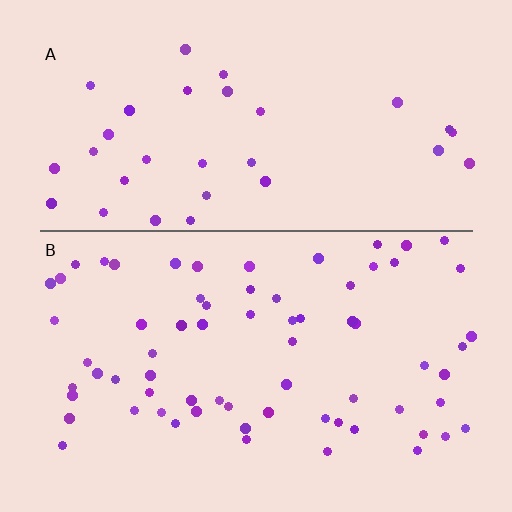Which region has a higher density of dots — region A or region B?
B (the bottom).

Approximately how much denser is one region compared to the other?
Approximately 2.1× — region B over region A.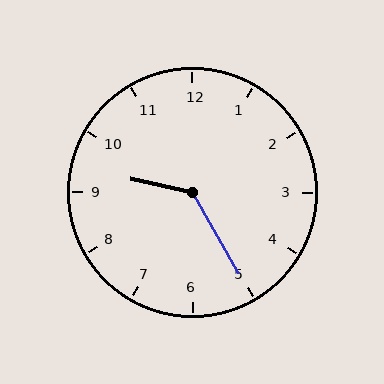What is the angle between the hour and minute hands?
Approximately 132 degrees.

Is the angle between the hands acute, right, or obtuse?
It is obtuse.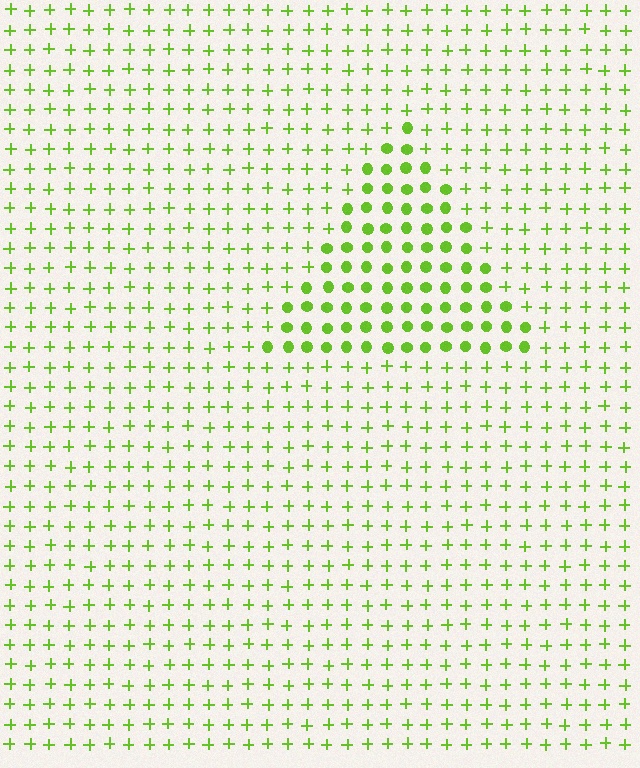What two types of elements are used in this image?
The image uses circles inside the triangle region and plus signs outside it.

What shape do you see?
I see a triangle.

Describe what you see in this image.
The image is filled with small lime elements arranged in a uniform grid. A triangle-shaped region contains circles, while the surrounding area contains plus signs. The boundary is defined purely by the change in element shape.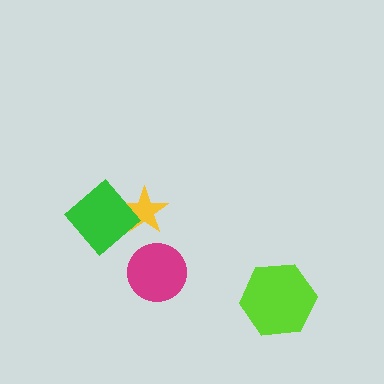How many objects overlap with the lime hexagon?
0 objects overlap with the lime hexagon.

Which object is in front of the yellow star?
The green diamond is in front of the yellow star.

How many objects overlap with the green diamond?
1 object overlaps with the green diamond.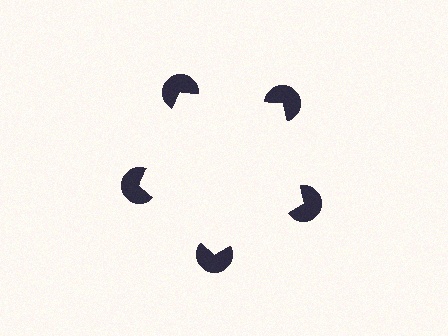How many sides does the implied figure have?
5 sides.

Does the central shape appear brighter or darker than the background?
It typically appears slightly brighter than the background, even though no actual brightness change is drawn.